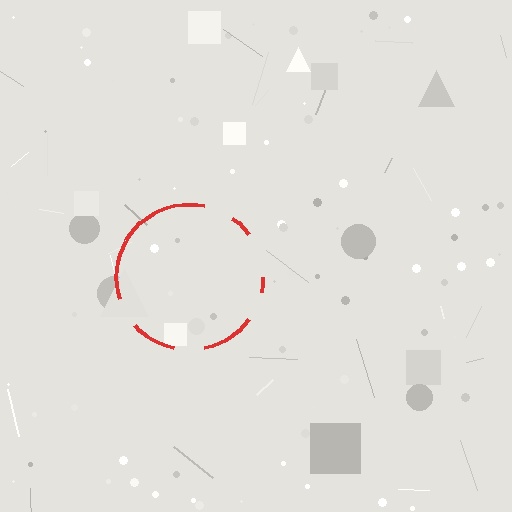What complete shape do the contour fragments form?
The contour fragments form a circle.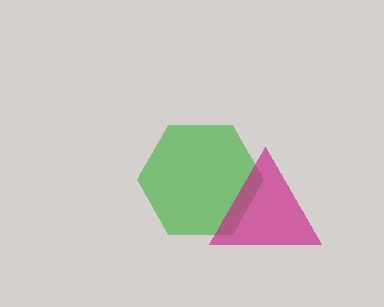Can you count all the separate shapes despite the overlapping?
Yes, there are 2 separate shapes.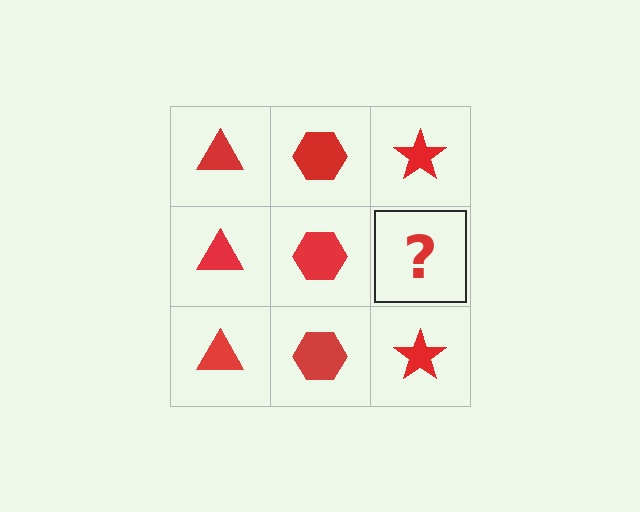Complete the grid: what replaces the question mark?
The question mark should be replaced with a red star.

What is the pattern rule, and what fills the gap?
The rule is that each column has a consistent shape. The gap should be filled with a red star.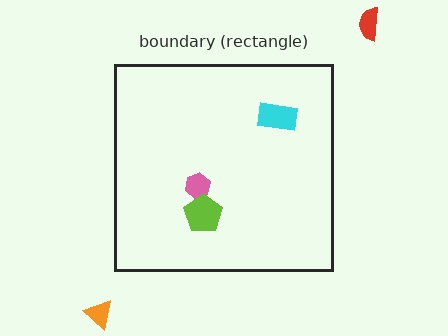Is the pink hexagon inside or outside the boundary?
Inside.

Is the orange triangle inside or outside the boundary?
Outside.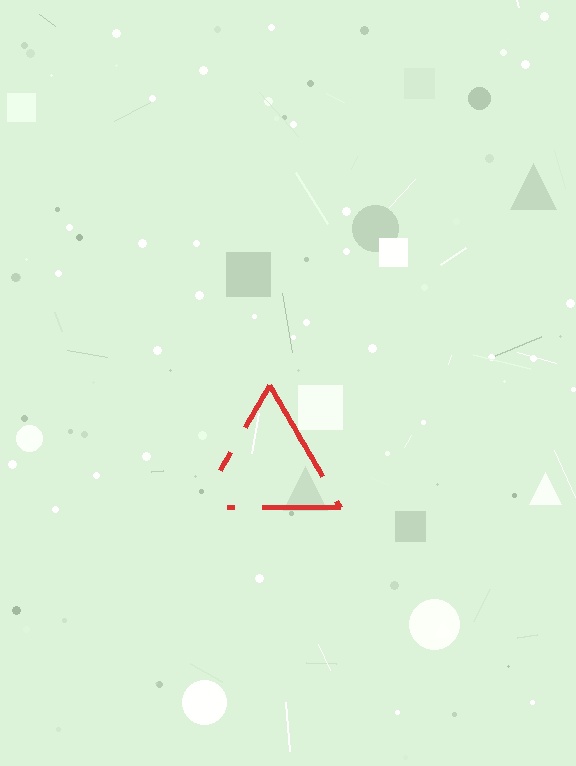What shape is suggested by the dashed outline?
The dashed outline suggests a triangle.